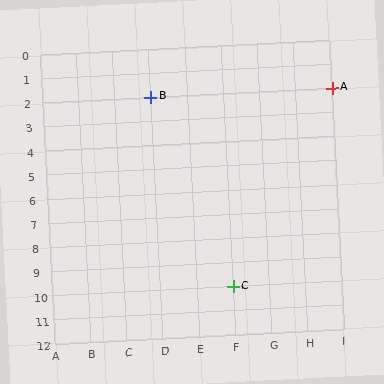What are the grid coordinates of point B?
Point B is at grid coordinates (D, 2).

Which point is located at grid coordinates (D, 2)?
Point B is at (D, 2).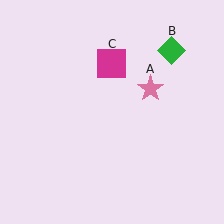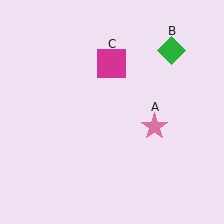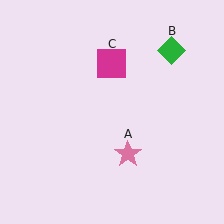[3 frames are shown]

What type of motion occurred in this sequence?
The pink star (object A) rotated clockwise around the center of the scene.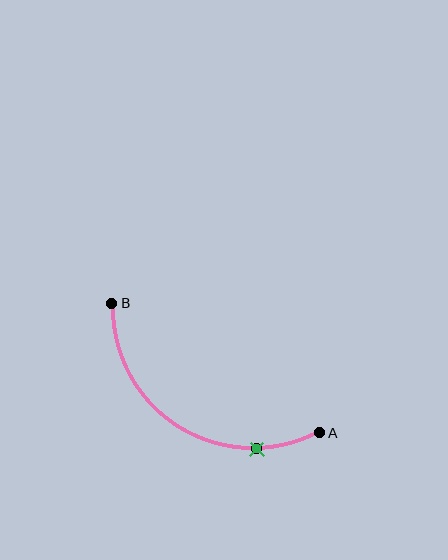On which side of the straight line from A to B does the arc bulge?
The arc bulges below the straight line connecting A and B.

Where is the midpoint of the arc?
The arc midpoint is the point on the curve farthest from the straight line joining A and B. It sits below that line.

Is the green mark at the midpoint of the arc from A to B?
No. The green mark lies on the arc but is closer to endpoint A. The arc midpoint would be at the point on the curve equidistant along the arc from both A and B.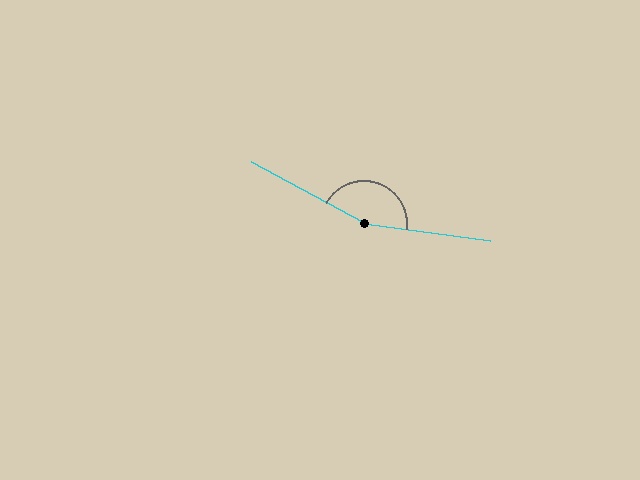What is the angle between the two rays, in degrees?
Approximately 159 degrees.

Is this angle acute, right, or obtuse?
It is obtuse.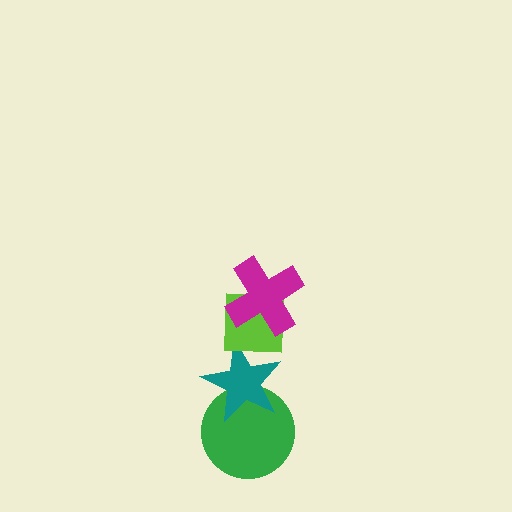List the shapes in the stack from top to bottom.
From top to bottom: the magenta cross, the lime square, the teal star, the green circle.